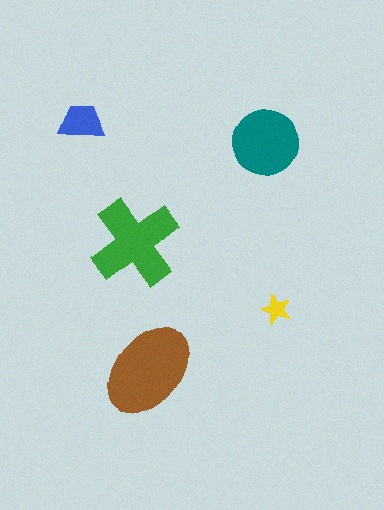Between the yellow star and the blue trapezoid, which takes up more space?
The blue trapezoid.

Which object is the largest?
The brown ellipse.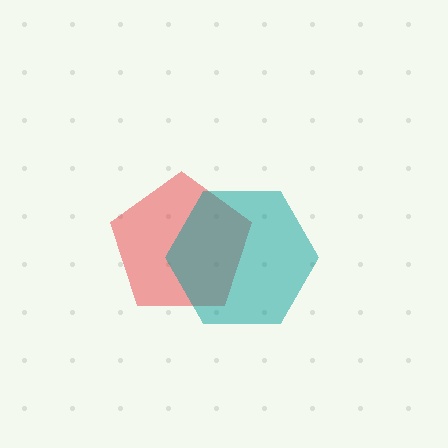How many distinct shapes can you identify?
There are 2 distinct shapes: a red pentagon, a teal hexagon.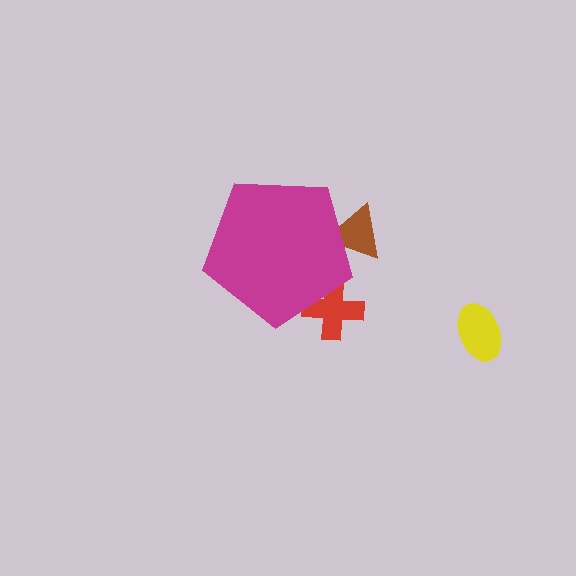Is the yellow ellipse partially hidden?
No, the yellow ellipse is fully visible.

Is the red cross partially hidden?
Yes, the red cross is partially hidden behind the magenta pentagon.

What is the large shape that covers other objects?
A magenta pentagon.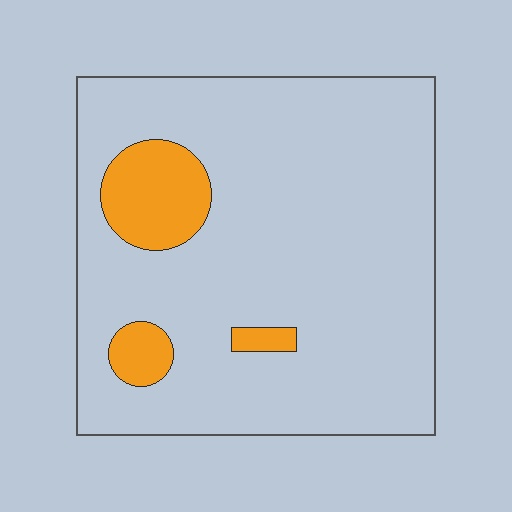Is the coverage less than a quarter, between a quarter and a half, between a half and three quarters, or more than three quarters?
Less than a quarter.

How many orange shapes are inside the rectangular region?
3.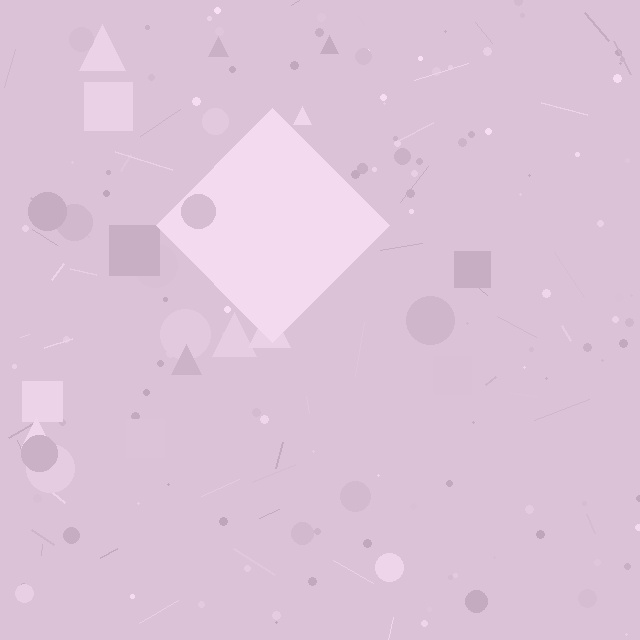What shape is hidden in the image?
A diamond is hidden in the image.